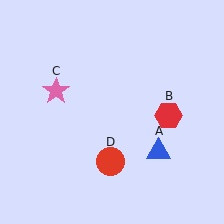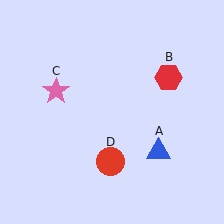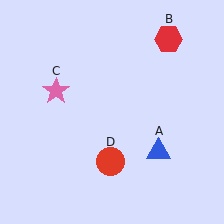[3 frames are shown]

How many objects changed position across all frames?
1 object changed position: red hexagon (object B).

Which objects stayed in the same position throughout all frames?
Blue triangle (object A) and pink star (object C) and red circle (object D) remained stationary.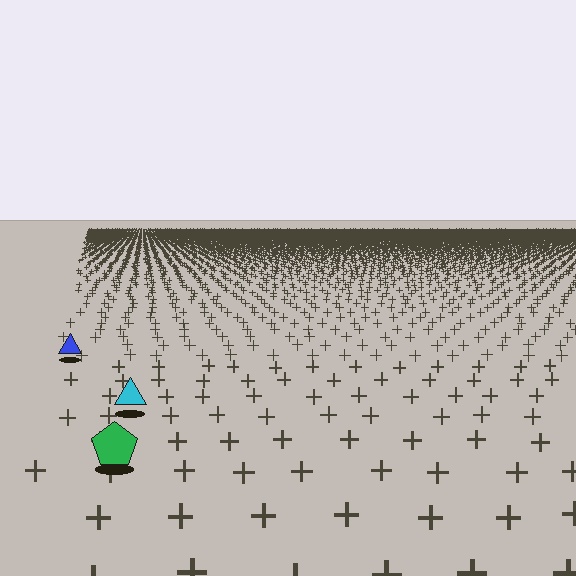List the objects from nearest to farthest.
From nearest to farthest: the green pentagon, the cyan triangle, the blue triangle.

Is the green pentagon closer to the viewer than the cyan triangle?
Yes. The green pentagon is closer — you can tell from the texture gradient: the ground texture is coarser near it.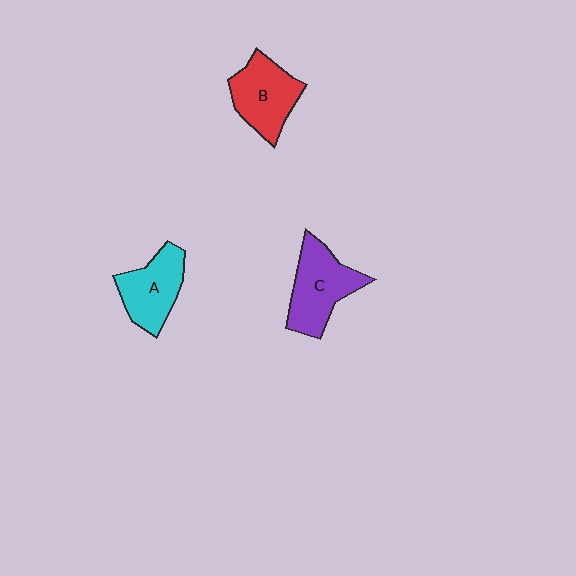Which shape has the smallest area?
Shape A (cyan).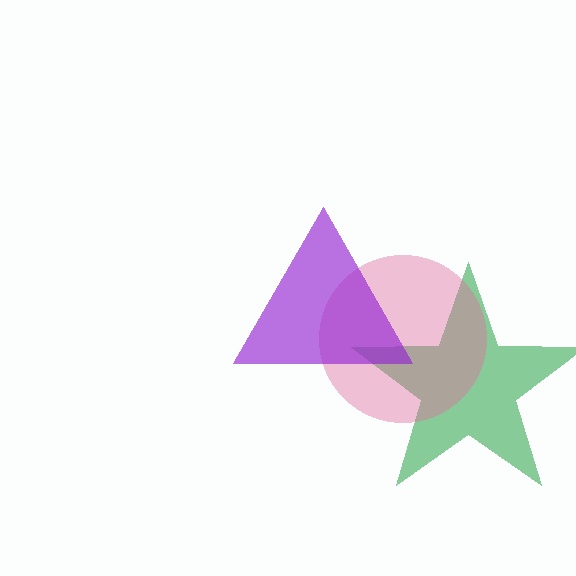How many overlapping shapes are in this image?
There are 3 overlapping shapes in the image.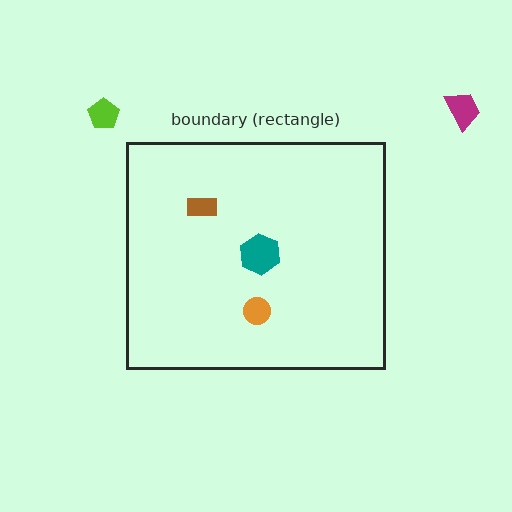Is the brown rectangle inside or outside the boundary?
Inside.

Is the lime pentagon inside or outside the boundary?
Outside.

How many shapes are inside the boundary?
3 inside, 2 outside.